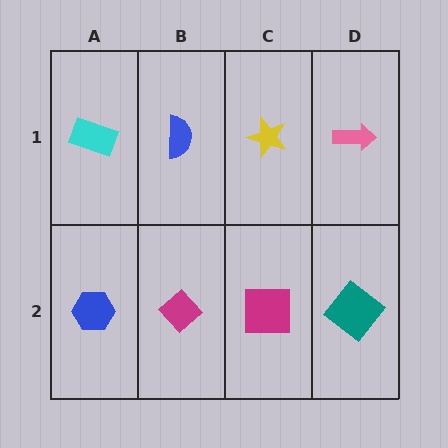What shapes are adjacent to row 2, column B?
A blue semicircle (row 1, column B), a blue hexagon (row 2, column A), a magenta square (row 2, column C).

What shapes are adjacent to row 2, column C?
A yellow star (row 1, column C), a magenta diamond (row 2, column B), a teal diamond (row 2, column D).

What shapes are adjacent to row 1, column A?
A blue hexagon (row 2, column A), a blue semicircle (row 1, column B).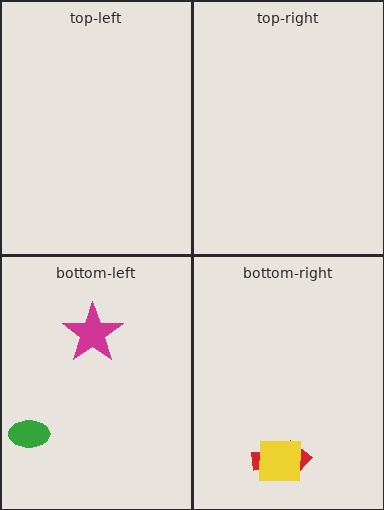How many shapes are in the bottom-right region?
2.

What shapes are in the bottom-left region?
The magenta star, the green ellipse.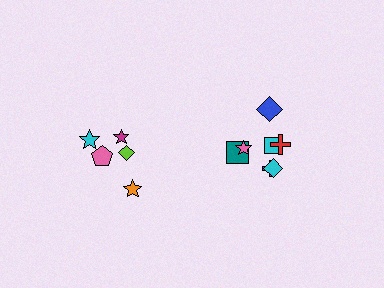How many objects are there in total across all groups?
There are 12 objects.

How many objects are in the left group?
There are 5 objects.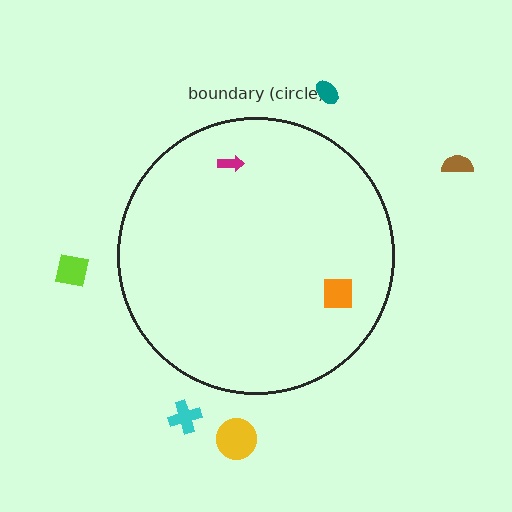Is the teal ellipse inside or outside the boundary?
Outside.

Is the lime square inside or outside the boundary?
Outside.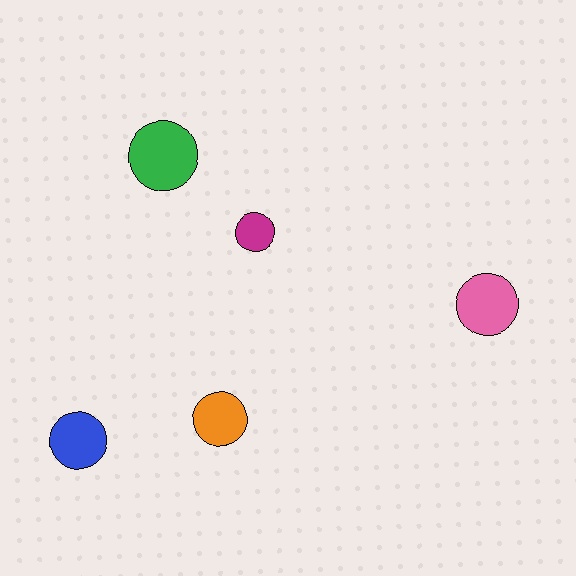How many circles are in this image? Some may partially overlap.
There are 5 circles.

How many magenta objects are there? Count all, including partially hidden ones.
There is 1 magenta object.